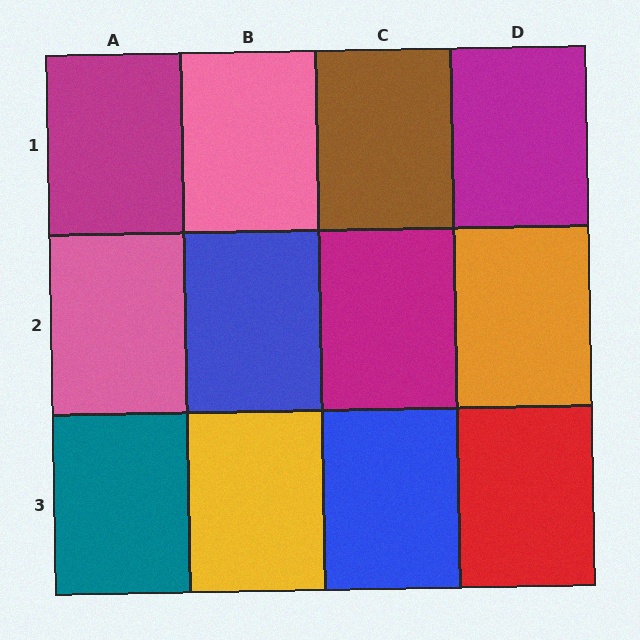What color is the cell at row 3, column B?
Yellow.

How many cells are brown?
1 cell is brown.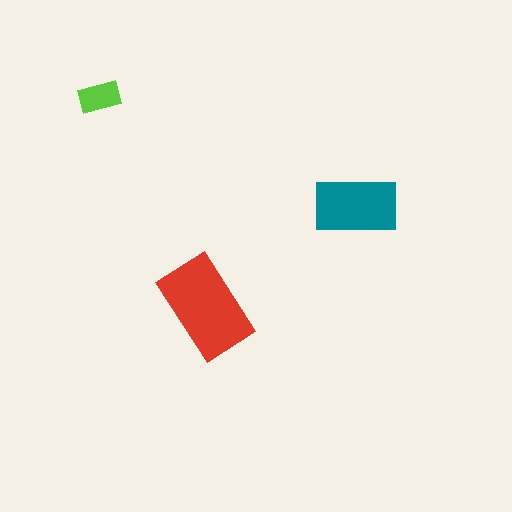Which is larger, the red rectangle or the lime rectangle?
The red one.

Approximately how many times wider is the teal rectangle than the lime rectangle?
About 2 times wider.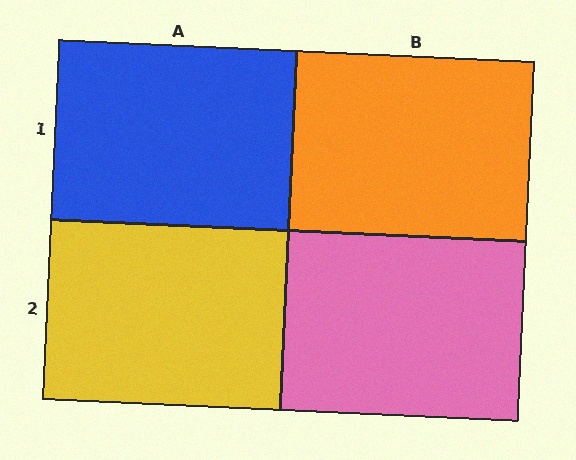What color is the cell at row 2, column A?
Yellow.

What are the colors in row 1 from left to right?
Blue, orange.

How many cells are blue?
1 cell is blue.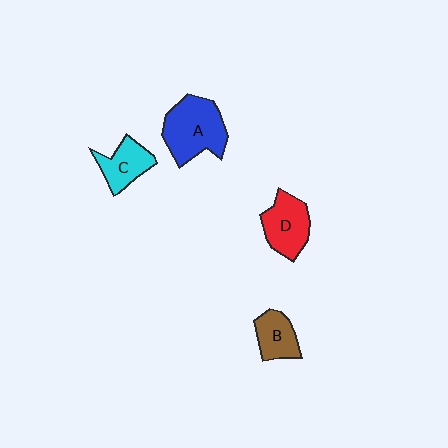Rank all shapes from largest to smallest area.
From largest to smallest: A (blue), D (red), C (cyan), B (brown).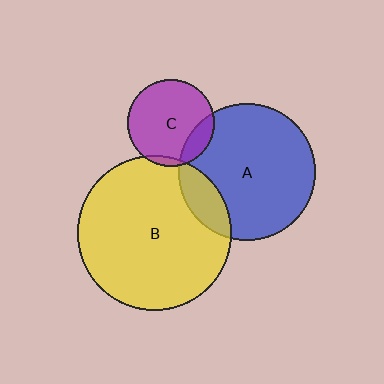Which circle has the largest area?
Circle B (yellow).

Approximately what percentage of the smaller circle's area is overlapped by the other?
Approximately 15%.